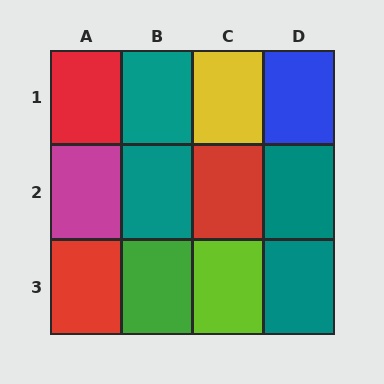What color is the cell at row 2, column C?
Red.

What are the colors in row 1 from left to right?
Red, teal, yellow, blue.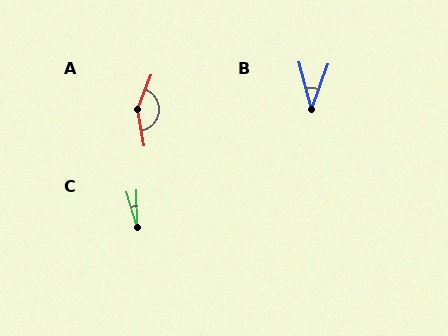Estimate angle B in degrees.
Approximately 35 degrees.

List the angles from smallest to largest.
C (16°), B (35°), A (148°).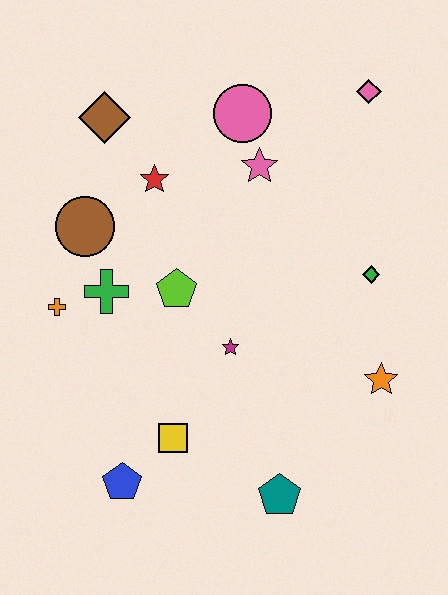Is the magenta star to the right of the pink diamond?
No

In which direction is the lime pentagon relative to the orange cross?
The lime pentagon is to the right of the orange cross.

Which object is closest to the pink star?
The pink circle is closest to the pink star.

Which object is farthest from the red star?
The teal pentagon is farthest from the red star.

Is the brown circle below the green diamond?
No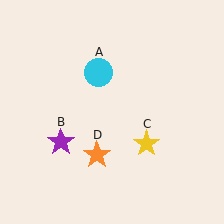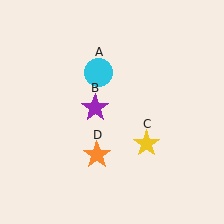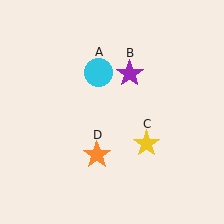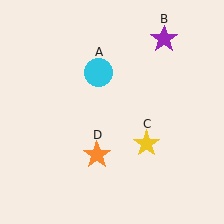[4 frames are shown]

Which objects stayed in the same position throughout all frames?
Cyan circle (object A) and yellow star (object C) and orange star (object D) remained stationary.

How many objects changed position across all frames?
1 object changed position: purple star (object B).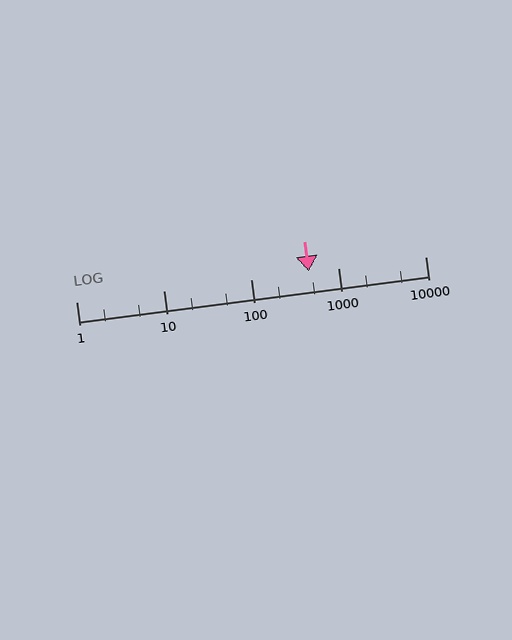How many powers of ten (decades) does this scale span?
The scale spans 4 decades, from 1 to 10000.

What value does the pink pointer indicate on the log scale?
The pointer indicates approximately 460.